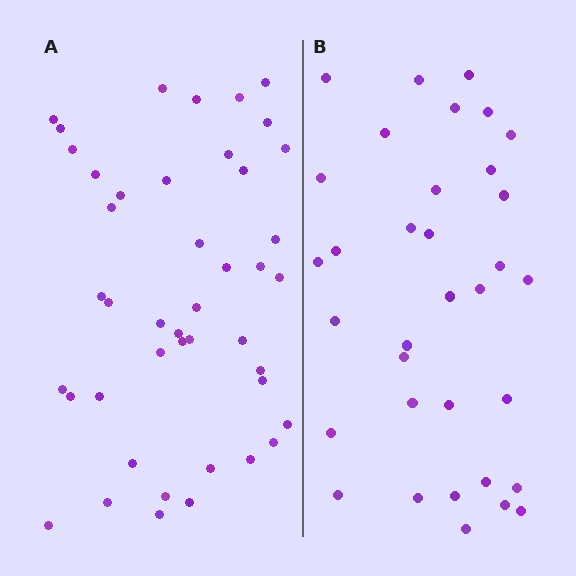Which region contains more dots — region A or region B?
Region A (the left region) has more dots.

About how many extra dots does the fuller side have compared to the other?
Region A has roughly 10 or so more dots than region B.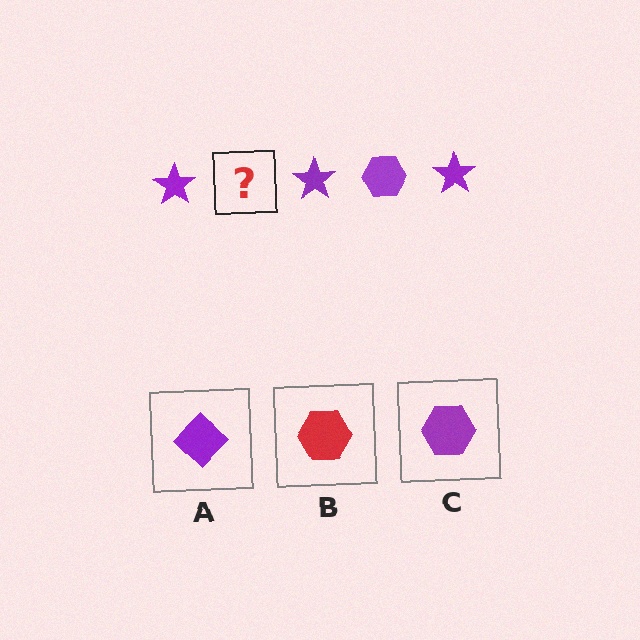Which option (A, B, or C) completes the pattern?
C.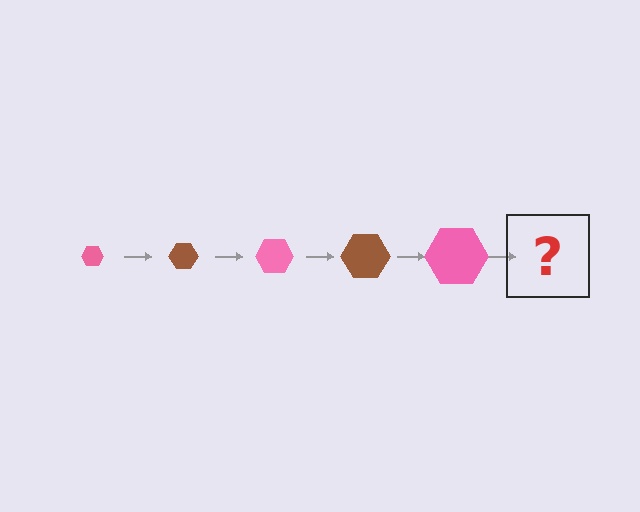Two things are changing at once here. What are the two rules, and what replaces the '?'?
The two rules are that the hexagon grows larger each step and the color cycles through pink and brown. The '?' should be a brown hexagon, larger than the previous one.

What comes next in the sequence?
The next element should be a brown hexagon, larger than the previous one.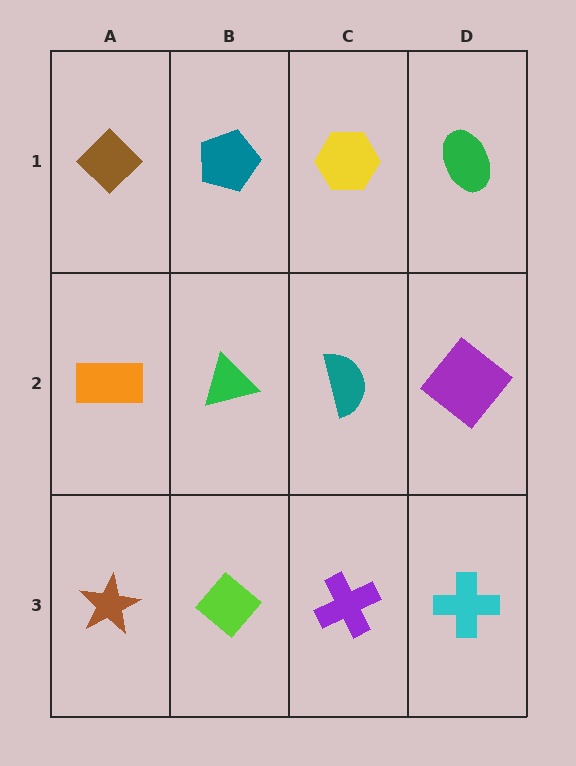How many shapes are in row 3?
4 shapes.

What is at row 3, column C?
A purple cross.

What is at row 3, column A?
A brown star.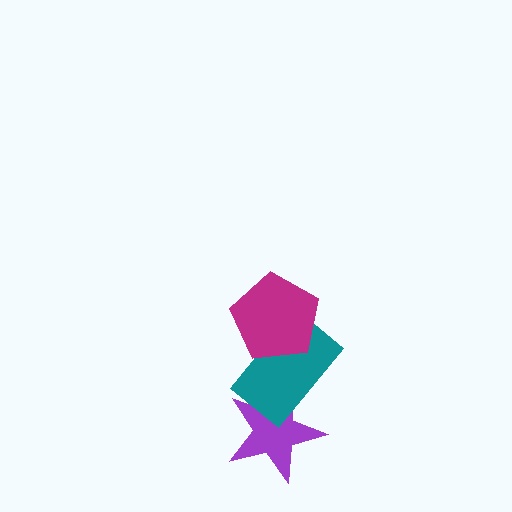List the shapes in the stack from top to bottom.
From top to bottom: the magenta pentagon, the teal rectangle, the purple star.